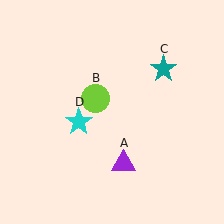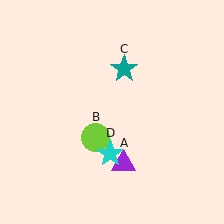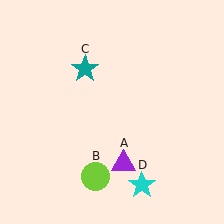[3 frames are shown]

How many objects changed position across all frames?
3 objects changed position: lime circle (object B), teal star (object C), cyan star (object D).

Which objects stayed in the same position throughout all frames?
Purple triangle (object A) remained stationary.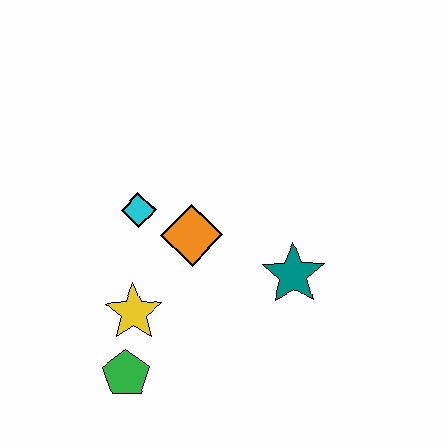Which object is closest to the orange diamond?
The cyan diamond is closest to the orange diamond.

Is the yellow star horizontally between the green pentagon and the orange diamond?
Yes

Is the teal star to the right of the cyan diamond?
Yes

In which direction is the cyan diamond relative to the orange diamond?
The cyan diamond is to the left of the orange diamond.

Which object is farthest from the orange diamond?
The green pentagon is farthest from the orange diamond.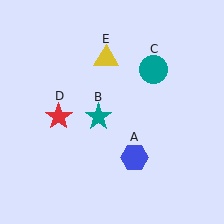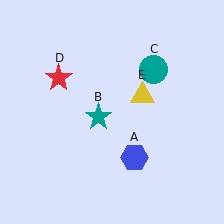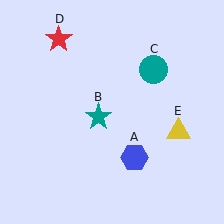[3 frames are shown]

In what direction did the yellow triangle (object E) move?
The yellow triangle (object E) moved down and to the right.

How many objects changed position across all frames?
2 objects changed position: red star (object D), yellow triangle (object E).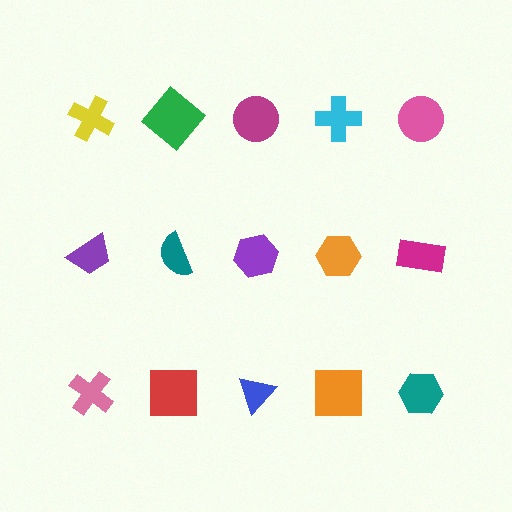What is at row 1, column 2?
A green diamond.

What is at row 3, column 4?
An orange square.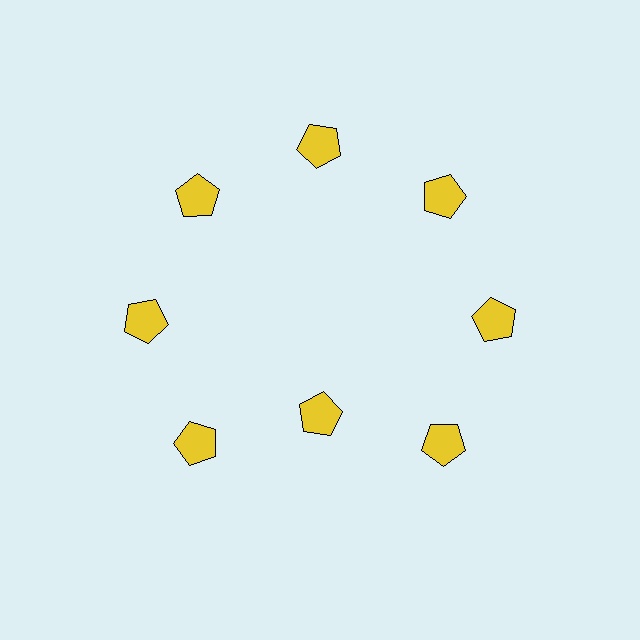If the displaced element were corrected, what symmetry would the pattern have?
It would have 8-fold rotational symmetry — the pattern would map onto itself every 45 degrees.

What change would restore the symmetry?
The symmetry would be restored by moving it outward, back onto the ring so that all 8 pentagons sit at equal angles and equal distance from the center.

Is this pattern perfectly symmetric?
No. The 8 yellow pentagons are arranged in a ring, but one element near the 6 o'clock position is pulled inward toward the center, breaking the 8-fold rotational symmetry.